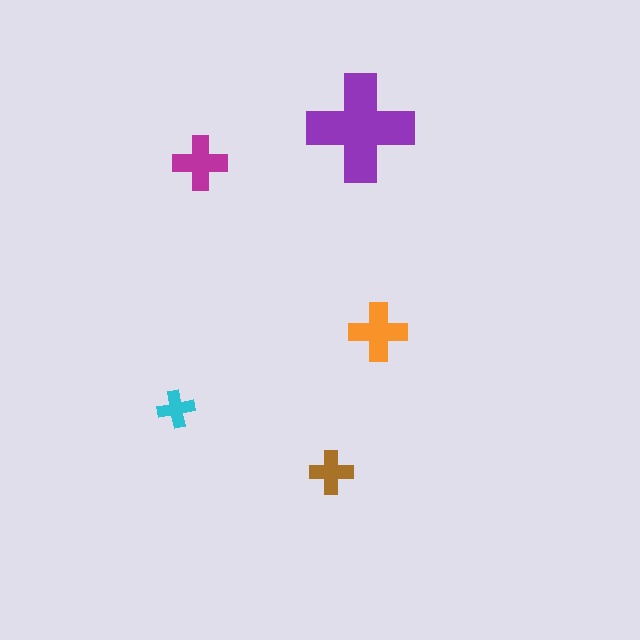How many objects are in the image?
There are 5 objects in the image.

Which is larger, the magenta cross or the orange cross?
The orange one.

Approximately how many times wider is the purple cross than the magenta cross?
About 2 times wider.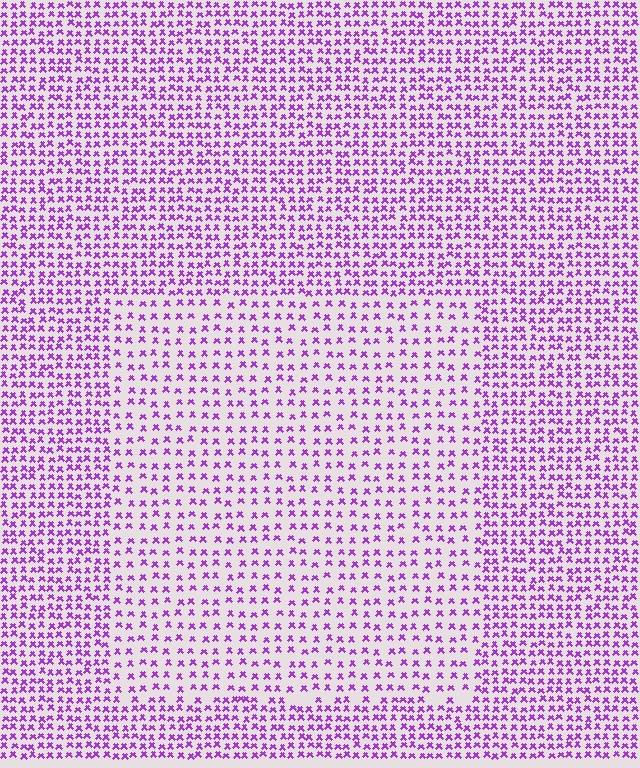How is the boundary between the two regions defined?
The boundary is defined by a change in element density (approximately 1.8x ratio). All elements are the same color, size, and shape.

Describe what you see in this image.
The image contains small purple elements arranged at two different densities. A rectangle-shaped region is visible where the elements are less densely packed than the surrounding area.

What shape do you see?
I see a rectangle.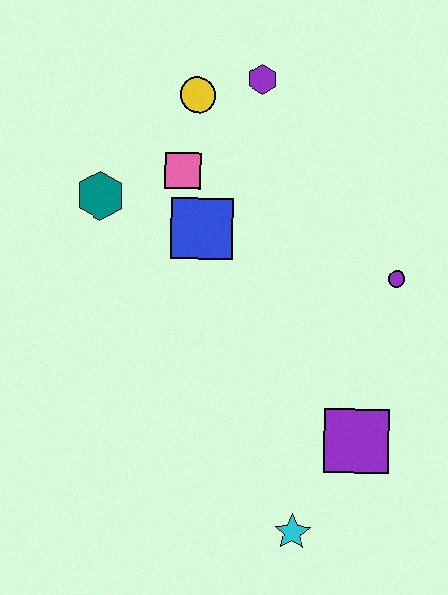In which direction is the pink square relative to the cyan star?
The pink square is above the cyan star.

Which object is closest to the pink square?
The blue square is closest to the pink square.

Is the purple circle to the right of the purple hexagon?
Yes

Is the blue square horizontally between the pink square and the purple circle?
Yes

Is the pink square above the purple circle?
Yes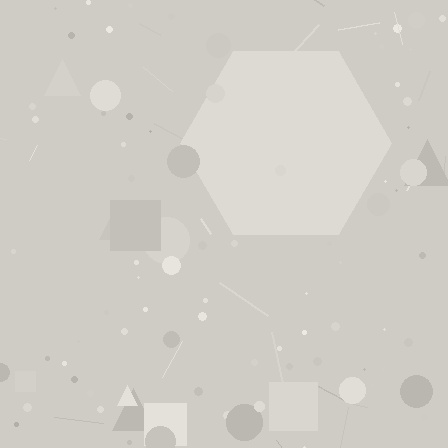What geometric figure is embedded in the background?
A hexagon is embedded in the background.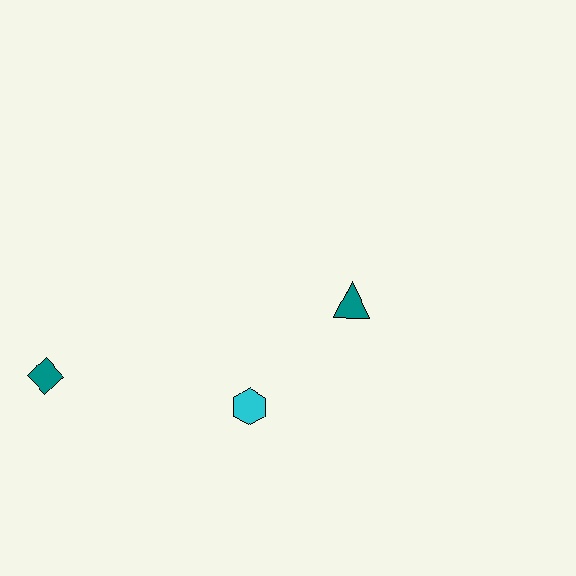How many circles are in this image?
There are no circles.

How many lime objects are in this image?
There are no lime objects.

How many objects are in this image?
There are 3 objects.